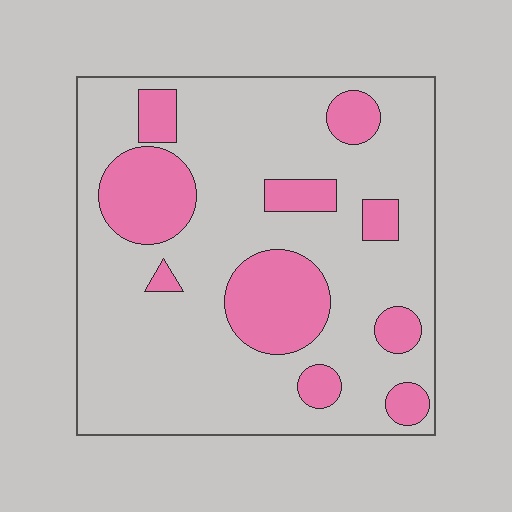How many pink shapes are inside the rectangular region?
10.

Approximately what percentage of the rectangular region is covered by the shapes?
Approximately 25%.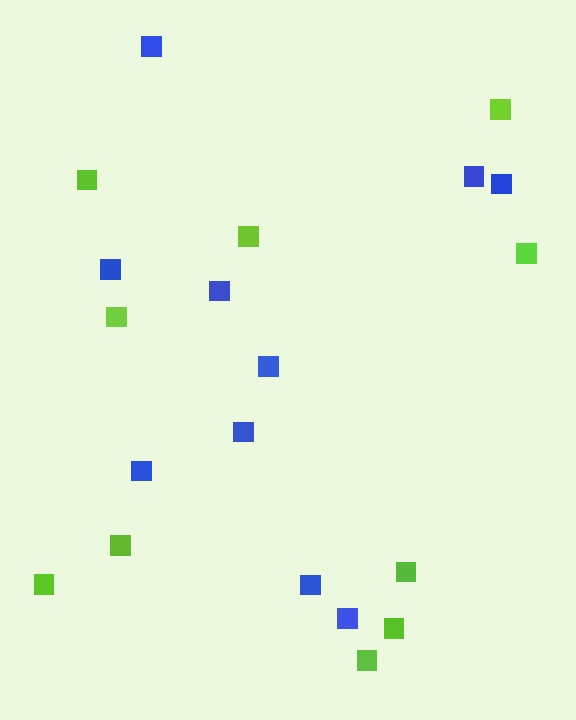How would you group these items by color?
There are 2 groups: one group of lime squares (10) and one group of blue squares (10).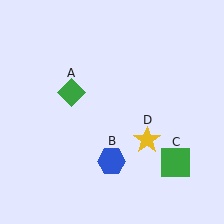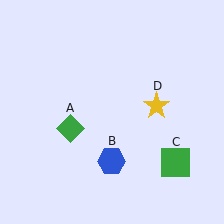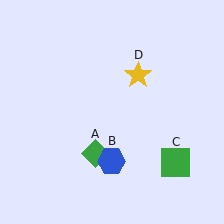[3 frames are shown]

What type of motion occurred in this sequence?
The green diamond (object A), yellow star (object D) rotated counterclockwise around the center of the scene.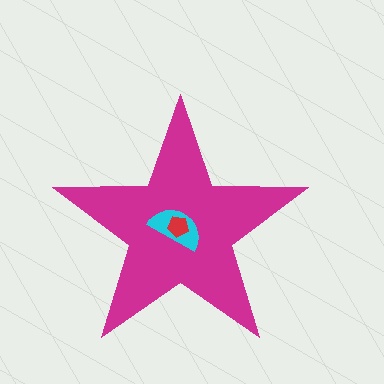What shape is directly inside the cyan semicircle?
The red pentagon.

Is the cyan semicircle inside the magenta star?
Yes.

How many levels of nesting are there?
3.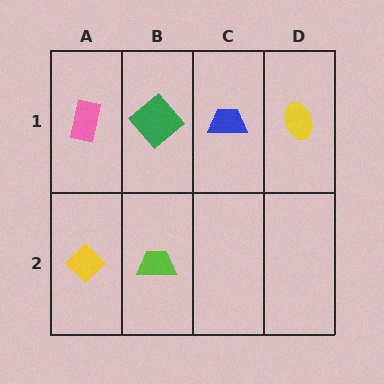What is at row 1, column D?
A yellow ellipse.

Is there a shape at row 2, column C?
No, that cell is empty.